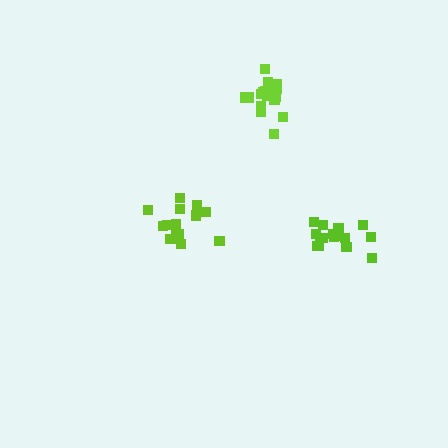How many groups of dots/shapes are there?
There are 3 groups.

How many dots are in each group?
Group 1: 15 dots, Group 2: 18 dots, Group 3: 17 dots (50 total).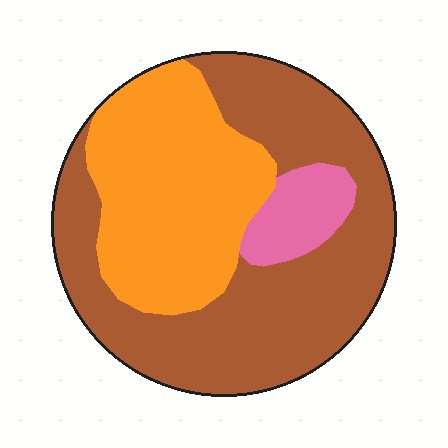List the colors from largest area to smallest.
From largest to smallest: brown, orange, pink.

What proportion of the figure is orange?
Orange takes up about three eighths (3/8) of the figure.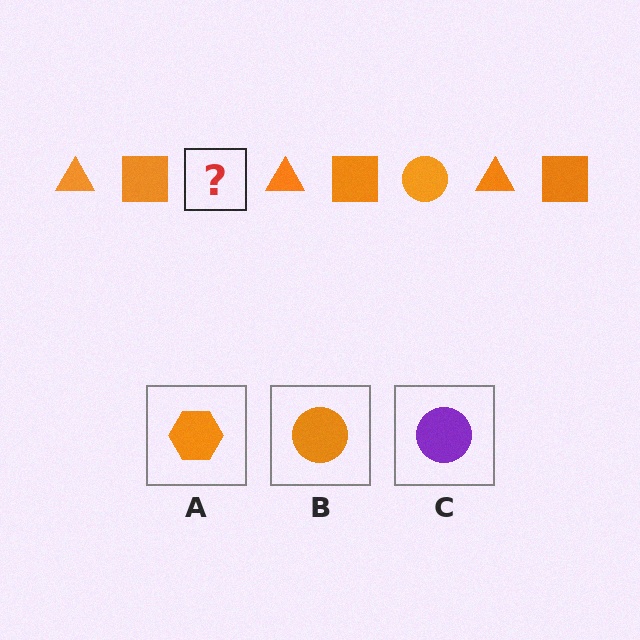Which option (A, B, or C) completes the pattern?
B.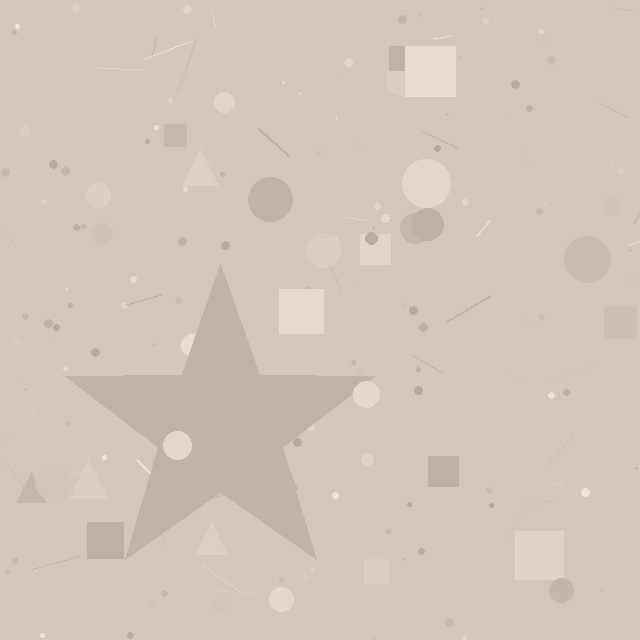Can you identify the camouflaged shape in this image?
The camouflaged shape is a star.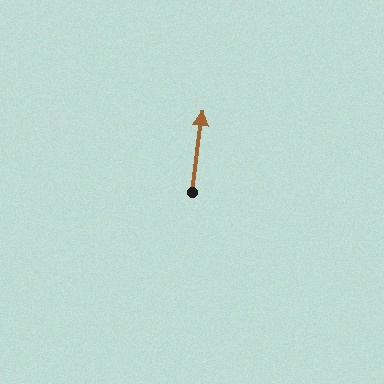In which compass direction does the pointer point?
North.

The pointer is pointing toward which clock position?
Roughly 12 o'clock.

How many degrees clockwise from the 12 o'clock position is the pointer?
Approximately 8 degrees.